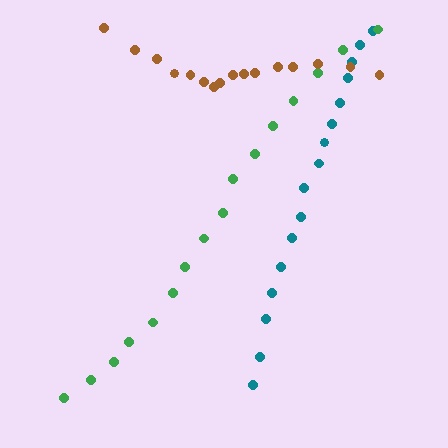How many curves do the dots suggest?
There are 3 distinct paths.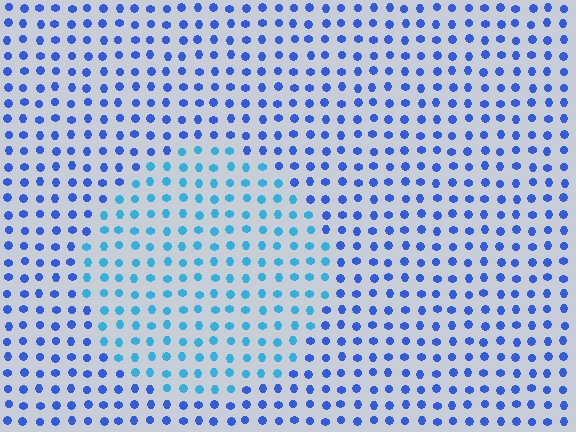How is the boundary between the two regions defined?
The boundary is defined purely by a slight shift in hue (about 31 degrees). Spacing, size, and orientation are identical on both sides.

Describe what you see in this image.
The image is filled with small blue elements in a uniform arrangement. A circle-shaped region is visible where the elements are tinted to a slightly different hue, forming a subtle color boundary.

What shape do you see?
I see a circle.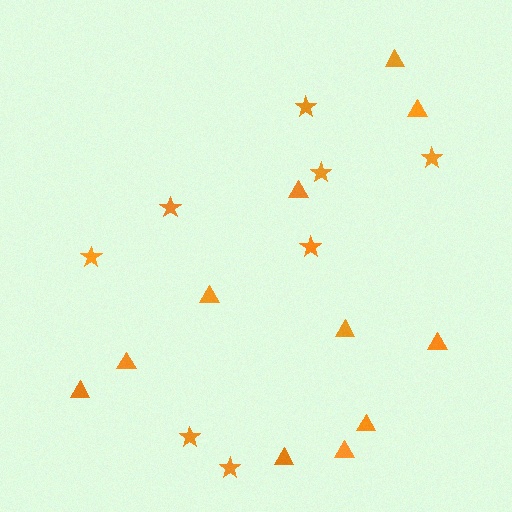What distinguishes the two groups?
There are 2 groups: one group of triangles (11) and one group of stars (8).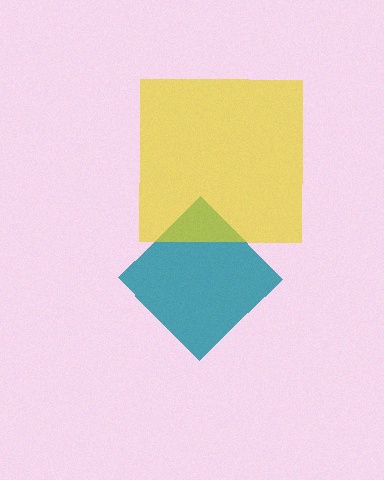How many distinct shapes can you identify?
There are 2 distinct shapes: a teal diamond, a yellow square.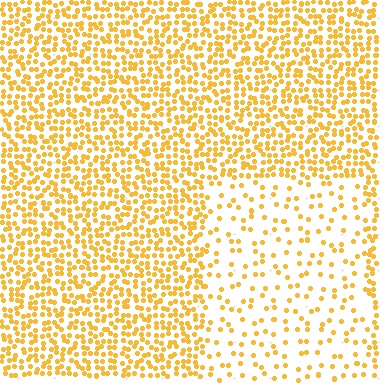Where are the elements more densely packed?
The elements are more densely packed outside the rectangle boundary.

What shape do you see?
I see a rectangle.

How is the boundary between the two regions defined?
The boundary is defined by a change in element density (approximately 2.9x ratio). All elements are the same color, size, and shape.